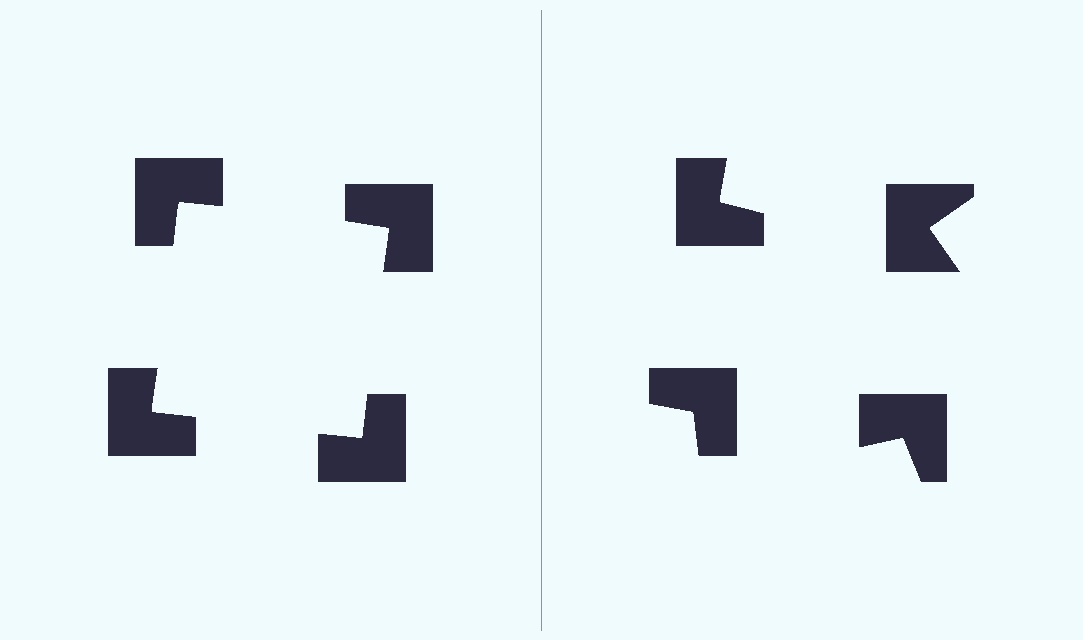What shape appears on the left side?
An illusory square.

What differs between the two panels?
The notched squares are positioned identically on both sides; only the wedge orientations differ. On the left they align to a square; on the right they are misaligned.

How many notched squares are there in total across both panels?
8 — 4 on each side.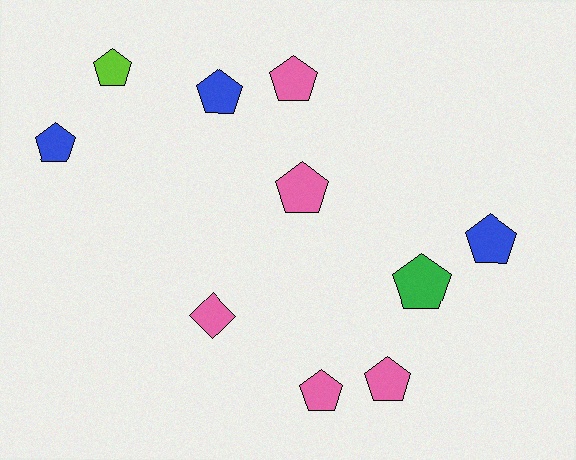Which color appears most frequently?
Pink, with 5 objects.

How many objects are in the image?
There are 10 objects.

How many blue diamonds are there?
There are no blue diamonds.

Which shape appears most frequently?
Pentagon, with 9 objects.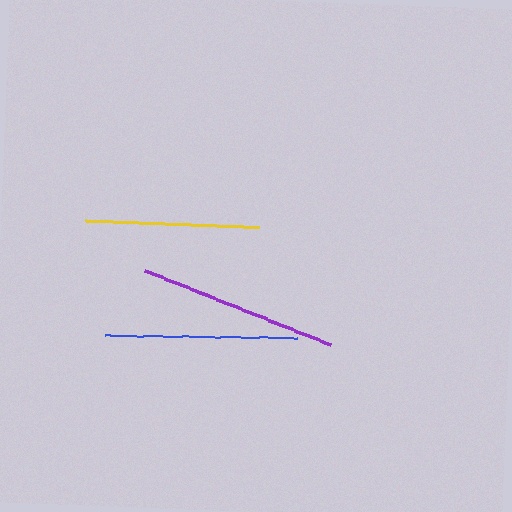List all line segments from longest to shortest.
From longest to shortest: purple, blue, yellow.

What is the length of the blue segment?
The blue segment is approximately 191 pixels long.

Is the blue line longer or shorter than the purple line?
The purple line is longer than the blue line.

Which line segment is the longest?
The purple line is the longest at approximately 200 pixels.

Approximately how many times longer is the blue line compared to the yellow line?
The blue line is approximately 1.1 times the length of the yellow line.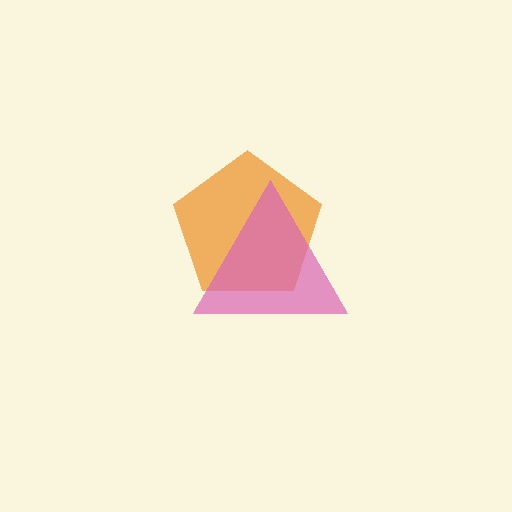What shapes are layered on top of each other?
The layered shapes are: an orange pentagon, a pink triangle.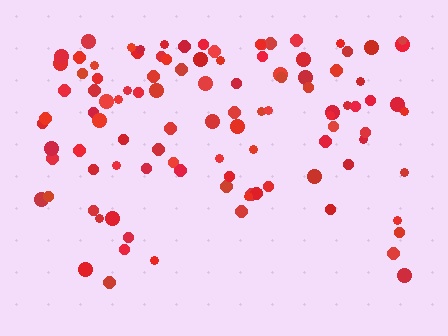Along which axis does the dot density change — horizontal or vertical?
Vertical.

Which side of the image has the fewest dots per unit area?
The bottom.